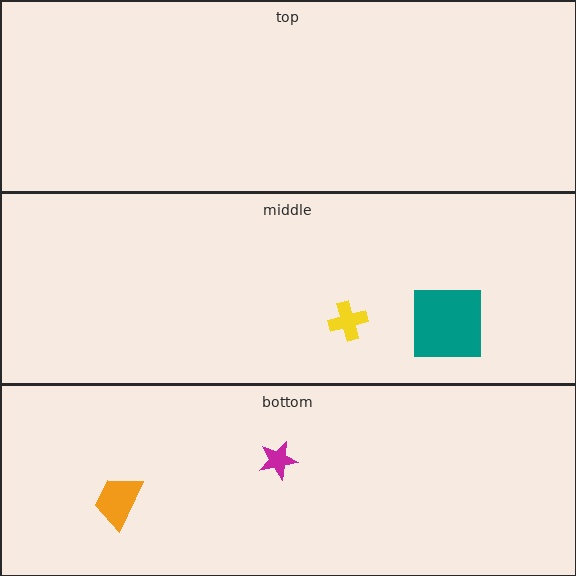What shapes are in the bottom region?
The magenta star, the orange trapezoid.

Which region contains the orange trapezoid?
The bottom region.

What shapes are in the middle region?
The yellow cross, the teal square.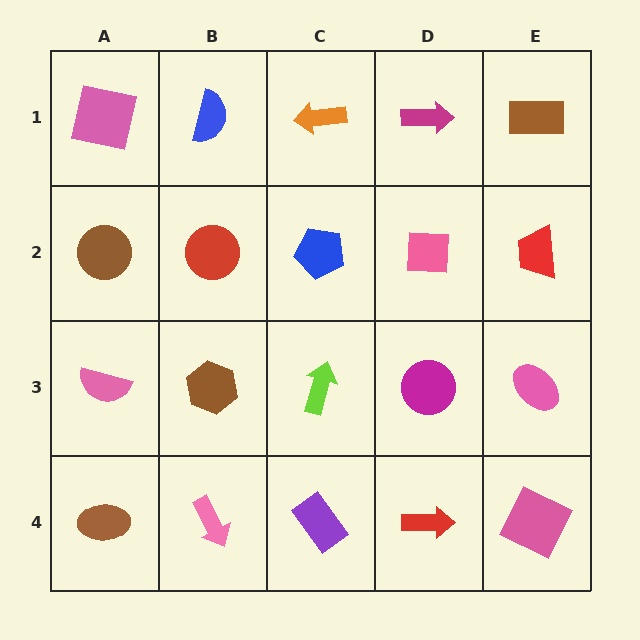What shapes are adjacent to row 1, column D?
A pink square (row 2, column D), an orange arrow (row 1, column C), a brown rectangle (row 1, column E).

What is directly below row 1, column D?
A pink square.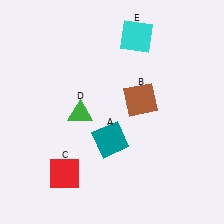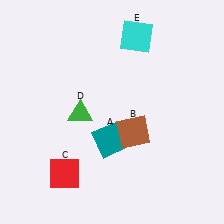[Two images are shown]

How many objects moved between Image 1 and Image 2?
1 object moved between the two images.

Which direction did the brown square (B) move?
The brown square (B) moved down.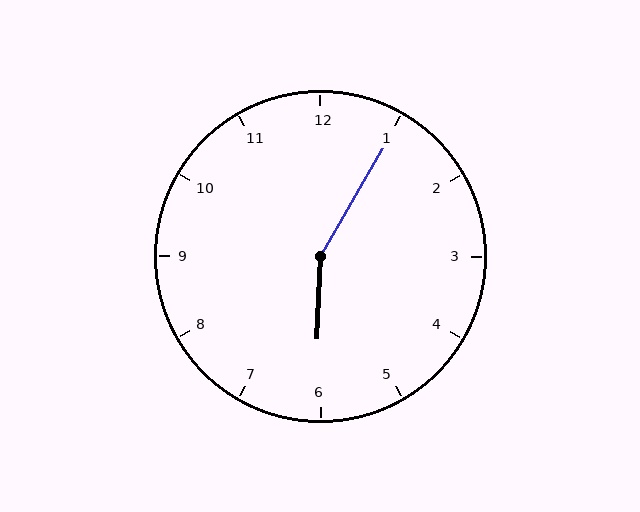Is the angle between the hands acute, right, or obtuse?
It is obtuse.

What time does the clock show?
6:05.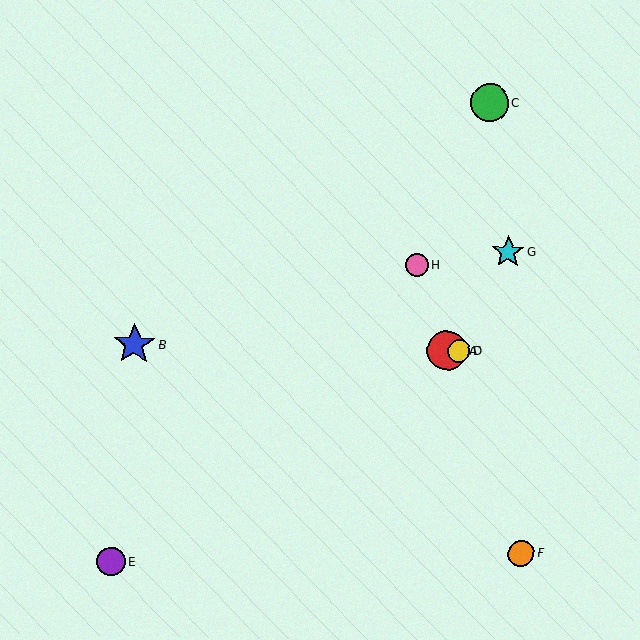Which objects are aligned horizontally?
Objects A, B, D are aligned horizontally.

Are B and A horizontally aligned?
Yes, both are at y≈344.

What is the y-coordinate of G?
Object G is at y≈252.